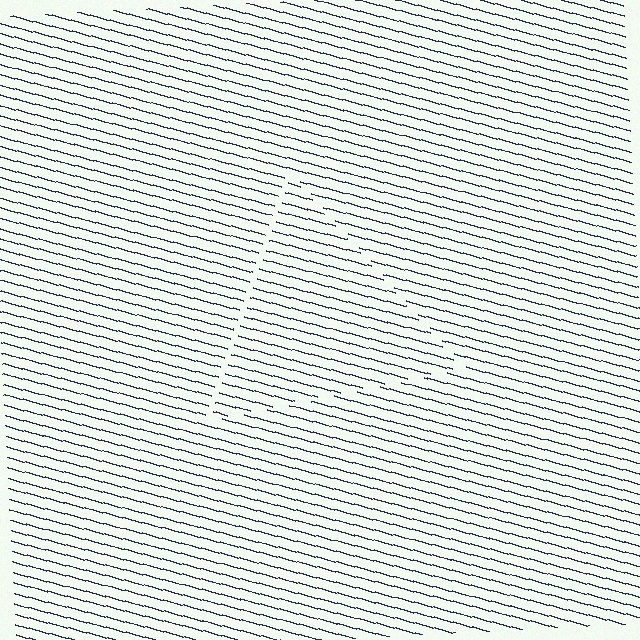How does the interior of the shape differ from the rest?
The interior of the shape contains the same grating, shifted by half a period — the contour is defined by the phase discontinuity where line-ends from the inner and outer gratings abut.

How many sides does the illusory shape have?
3 sides — the line-ends trace a triangle.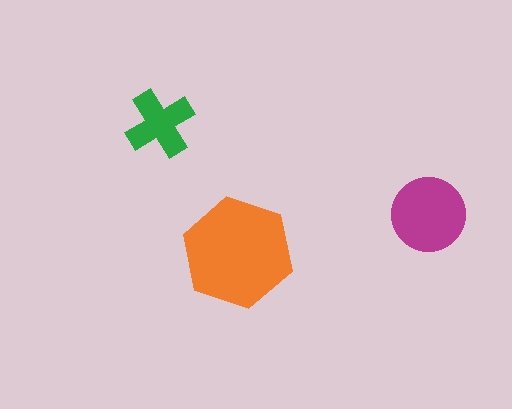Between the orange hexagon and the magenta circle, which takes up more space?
The orange hexagon.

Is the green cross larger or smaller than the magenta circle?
Smaller.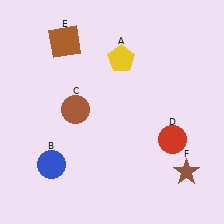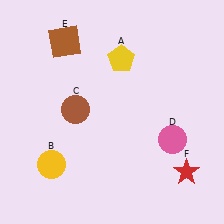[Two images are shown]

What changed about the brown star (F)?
In Image 1, F is brown. In Image 2, it changed to red.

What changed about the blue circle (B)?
In Image 1, B is blue. In Image 2, it changed to yellow.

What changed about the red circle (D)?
In Image 1, D is red. In Image 2, it changed to pink.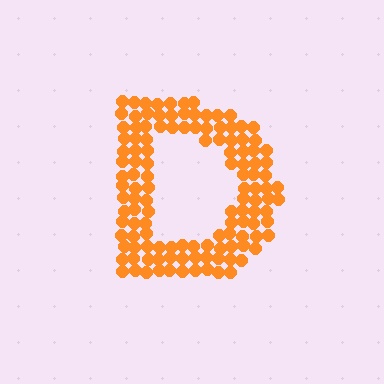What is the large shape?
The large shape is the letter D.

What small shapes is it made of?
It is made of small circles.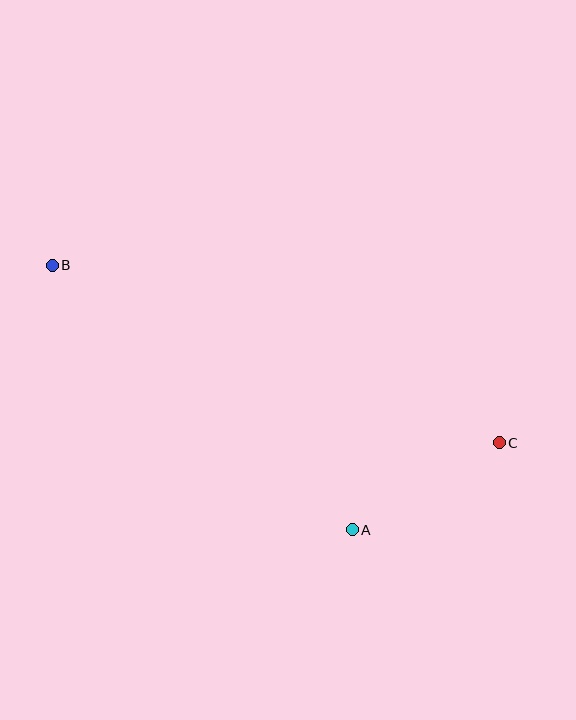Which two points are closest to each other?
Points A and C are closest to each other.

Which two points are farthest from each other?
Points B and C are farthest from each other.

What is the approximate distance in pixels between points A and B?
The distance between A and B is approximately 400 pixels.